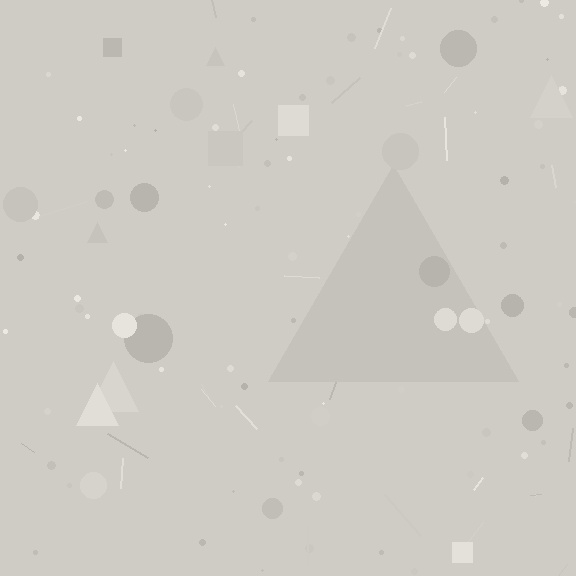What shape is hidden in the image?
A triangle is hidden in the image.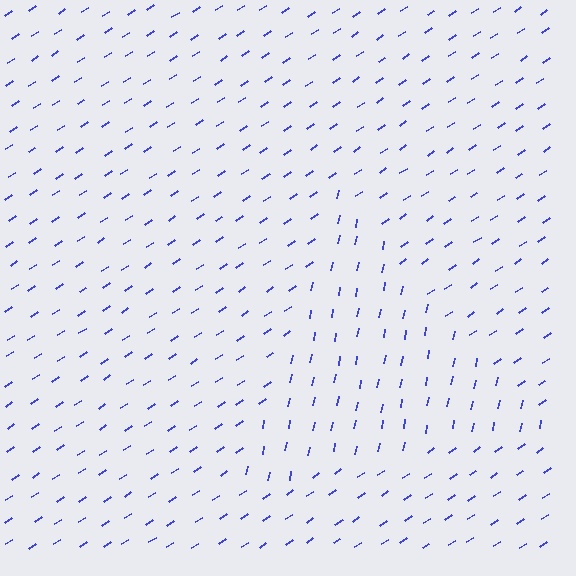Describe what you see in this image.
The image is filled with small blue line segments. A triangle region in the image has lines oriented differently from the surrounding lines, creating a visible texture boundary.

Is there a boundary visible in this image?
Yes, there is a texture boundary formed by a change in line orientation.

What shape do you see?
I see a triangle.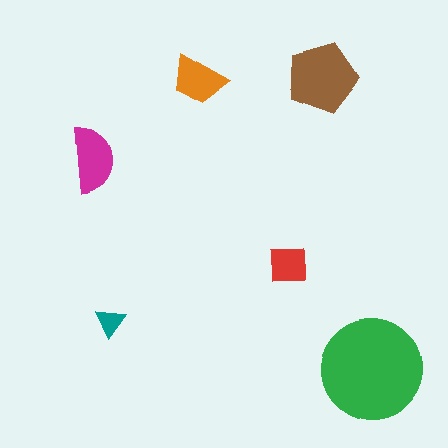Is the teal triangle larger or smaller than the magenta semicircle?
Smaller.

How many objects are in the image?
There are 6 objects in the image.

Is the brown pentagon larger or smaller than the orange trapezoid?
Larger.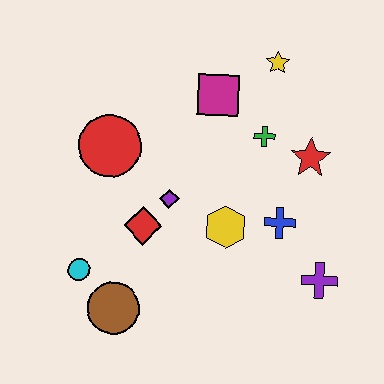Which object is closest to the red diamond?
The purple diamond is closest to the red diamond.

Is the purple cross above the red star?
No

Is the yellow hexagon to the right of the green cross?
No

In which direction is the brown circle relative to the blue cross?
The brown circle is to the left of the blue cross.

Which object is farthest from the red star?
The cyan circle is farthest from the red star.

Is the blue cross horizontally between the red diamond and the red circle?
No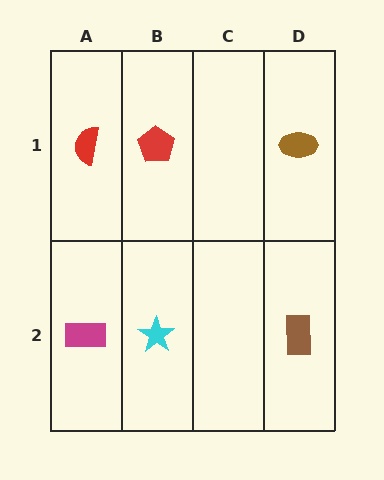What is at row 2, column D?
A brown rectangle.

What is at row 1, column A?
A red semicircle.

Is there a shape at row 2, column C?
No, that cell is empty.